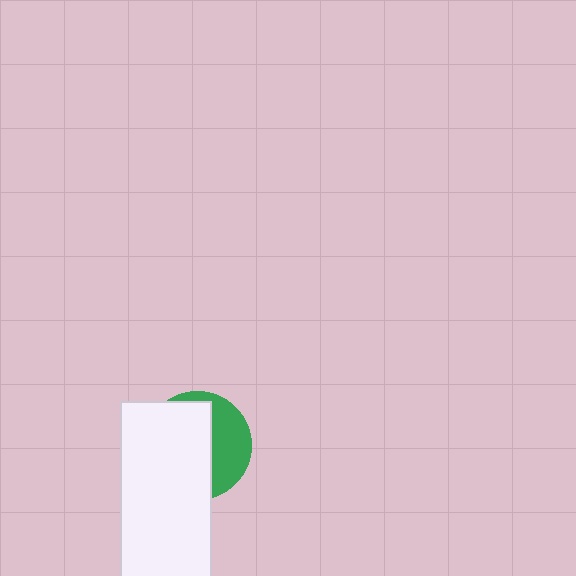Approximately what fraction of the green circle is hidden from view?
Roughly 62% of the green circle is hidden behind the white rectangle.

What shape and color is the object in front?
The object in front is a white rectangle.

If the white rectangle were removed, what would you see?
You would see the complete green circle.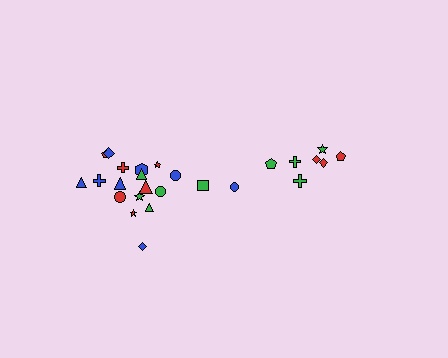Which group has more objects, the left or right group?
The left group.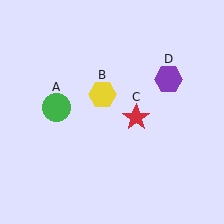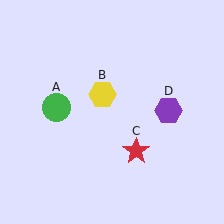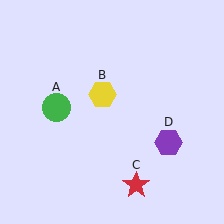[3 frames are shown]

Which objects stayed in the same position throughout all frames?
Green circle (object A) and yellow hexagon (object B) remained stationary.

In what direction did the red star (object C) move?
The red star (object C) moved down.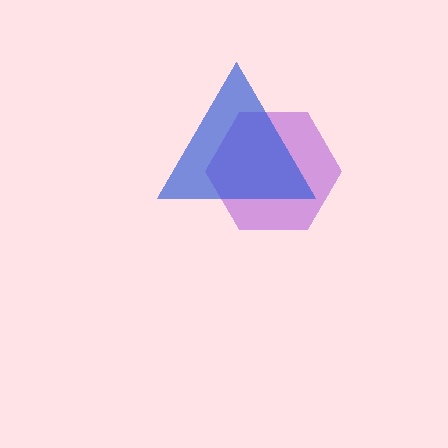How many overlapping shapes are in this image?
There are 2 overlapping shapes in the image.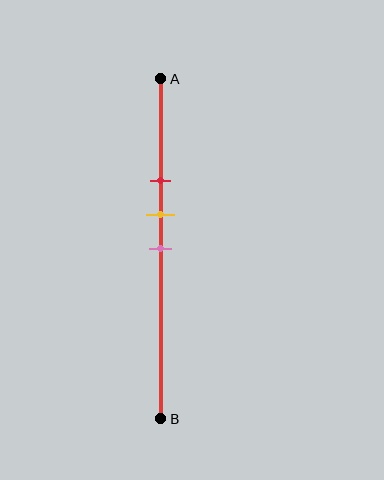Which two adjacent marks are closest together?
The yellow and pink marks are the closest adjacent pair.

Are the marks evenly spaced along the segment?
Yes, the marks are approximately evenly spaced.